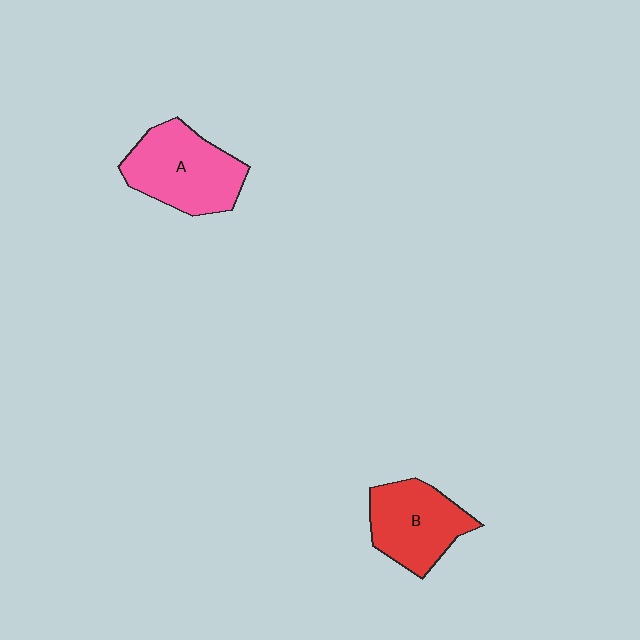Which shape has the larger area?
Shape A (pink).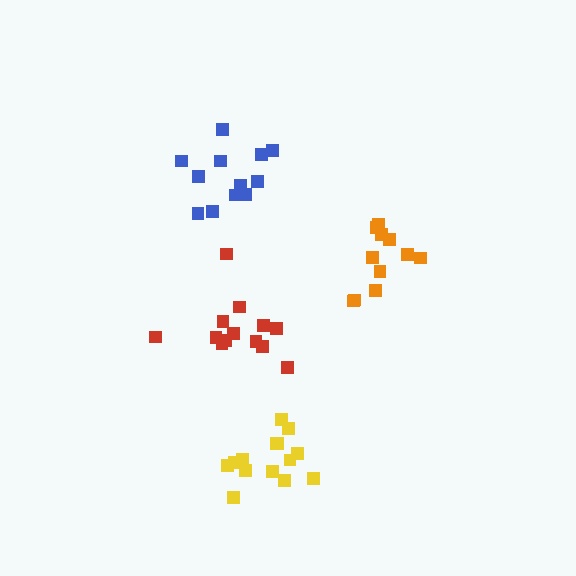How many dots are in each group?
Group 1: 14 dots, Group 2: 12 dots, Group 3: 12 dots, Group 4: 13 dots (51 total).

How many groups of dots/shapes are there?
There are 4 groups.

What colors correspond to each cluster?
The clusters are colored: yellow, orange, blue, red.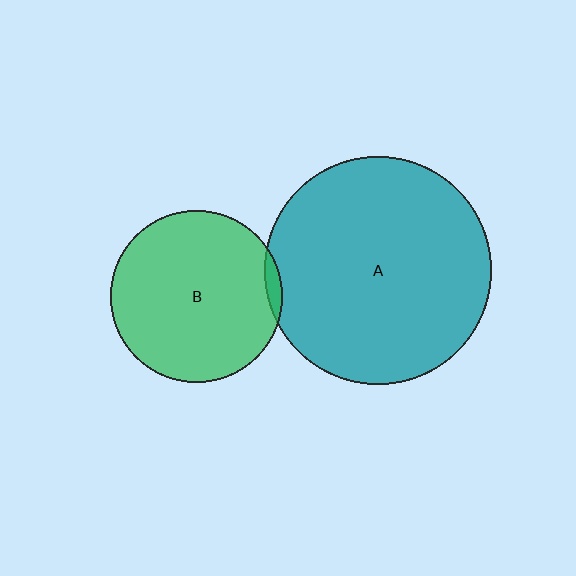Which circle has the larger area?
Circle A (teal).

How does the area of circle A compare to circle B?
Approximately 1.7 times.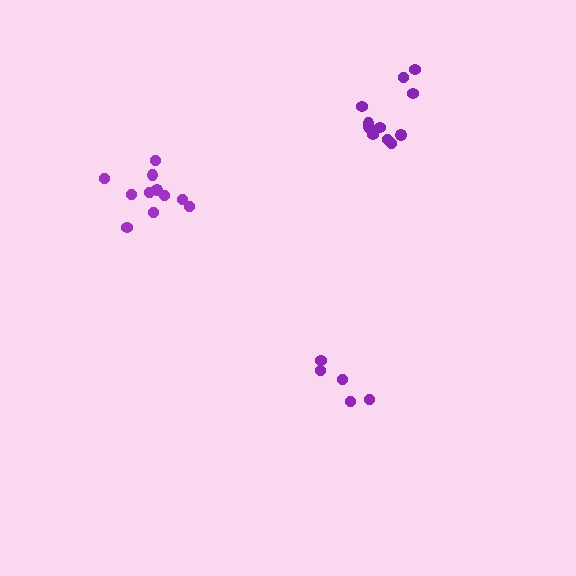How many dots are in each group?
Group 1: 5 dots, Group 2: 11 dots, Group 3: 11 dots (27 total).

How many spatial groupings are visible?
There are 3 spatial groupings.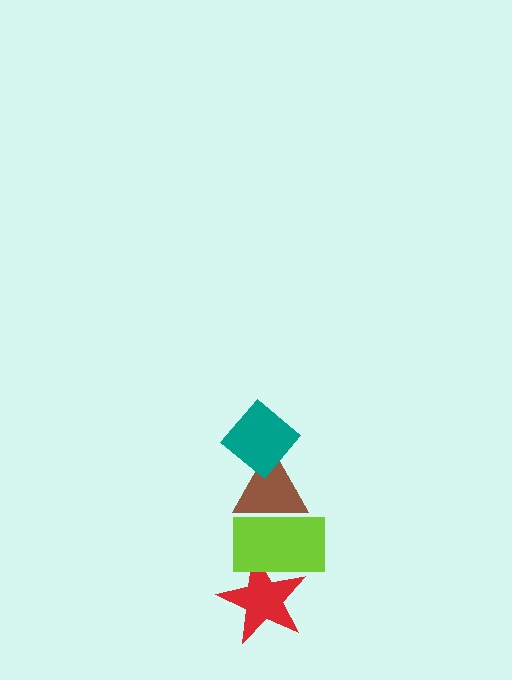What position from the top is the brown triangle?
The brown triangle is 2nd from the top.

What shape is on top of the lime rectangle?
The brown triangle is on top of the lime rectangle.